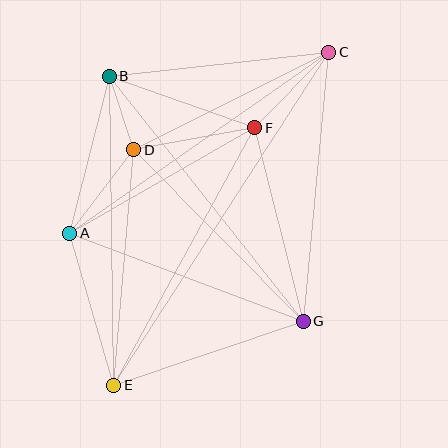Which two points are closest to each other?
Points B and D are closest to each other.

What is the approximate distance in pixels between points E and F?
The distance between E and F is approximately 294 pixels.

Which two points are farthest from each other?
Points C and E are farthest from each other.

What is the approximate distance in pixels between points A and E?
The distance between A and E is approximately 158 pixels.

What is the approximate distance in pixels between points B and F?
The distance between B and F is approximately 154 pixels.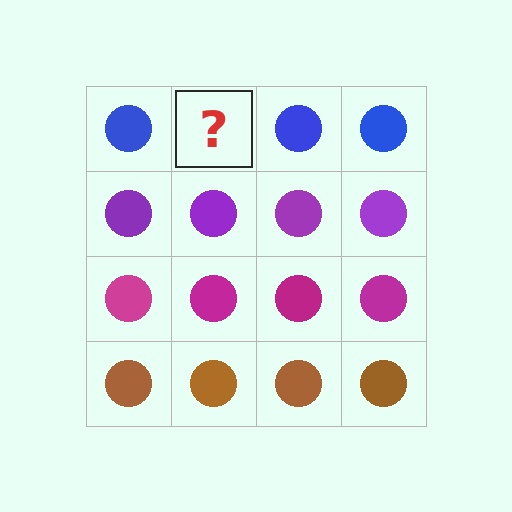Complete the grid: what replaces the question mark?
The question mark should be replaced with a blue circle.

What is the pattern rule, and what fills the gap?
The rule is that each row has a consistent color. The gap should be filled with a blue circle.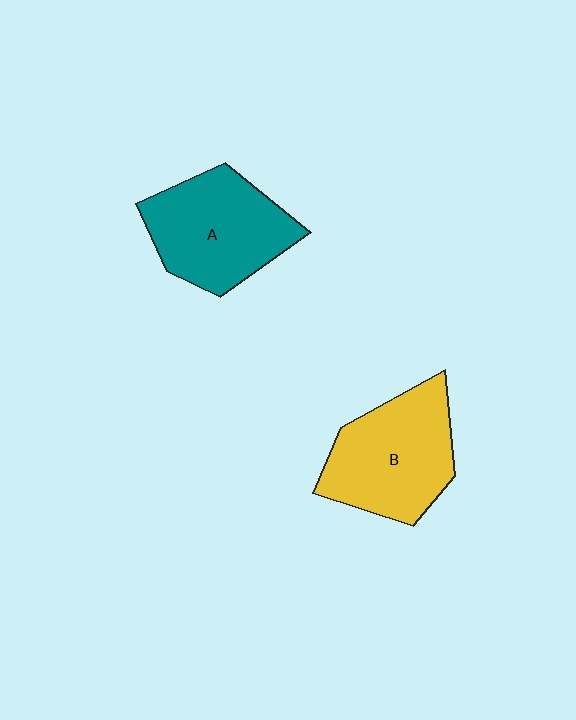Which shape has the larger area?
Shape B (yellow).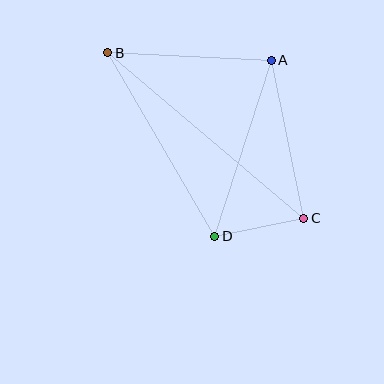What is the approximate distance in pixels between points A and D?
The distance between A and D is approximately 185 pixels.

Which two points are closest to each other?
Points C and D are closest to each other.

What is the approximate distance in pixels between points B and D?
The distance between B and D is approximately 213 pixels.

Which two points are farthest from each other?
Points B and C are farthest from each other.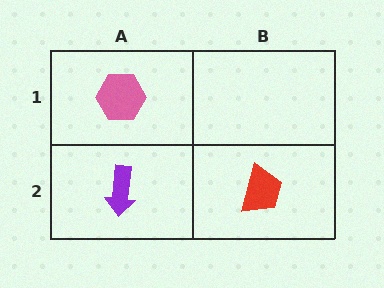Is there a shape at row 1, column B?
No, that cell is empty.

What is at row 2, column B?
A red trapezoid.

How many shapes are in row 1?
1 shape.